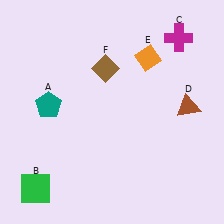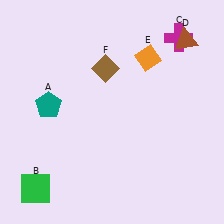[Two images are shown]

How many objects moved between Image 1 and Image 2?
1 object moved between the two images.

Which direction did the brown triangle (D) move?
The brown triangle (D) moved up.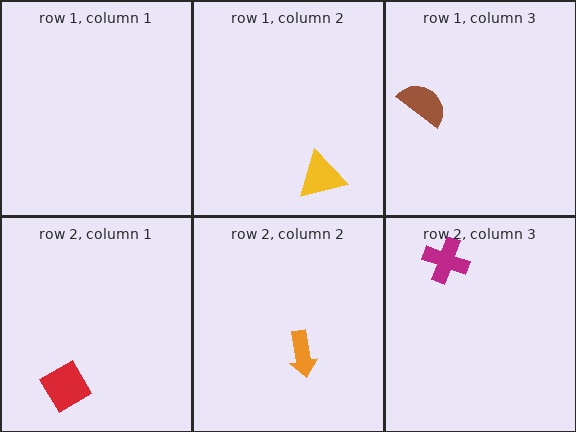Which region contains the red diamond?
The row 2, column 1 region.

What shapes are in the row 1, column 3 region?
The brown semicircle.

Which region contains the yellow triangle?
The row 1, column 2 region.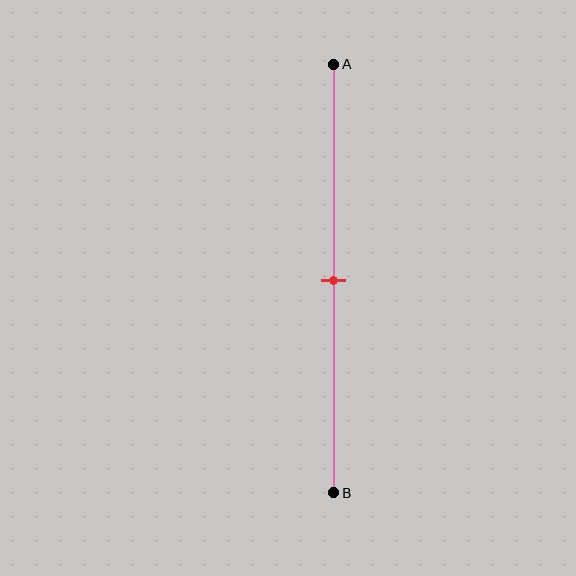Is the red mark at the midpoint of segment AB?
Yes, the mark is approximately at the midpoint.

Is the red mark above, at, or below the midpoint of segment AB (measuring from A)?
The red mark is approximately at the midpoint of segment AB.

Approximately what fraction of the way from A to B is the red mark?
The red mark is approximately 50% of the way from A to B.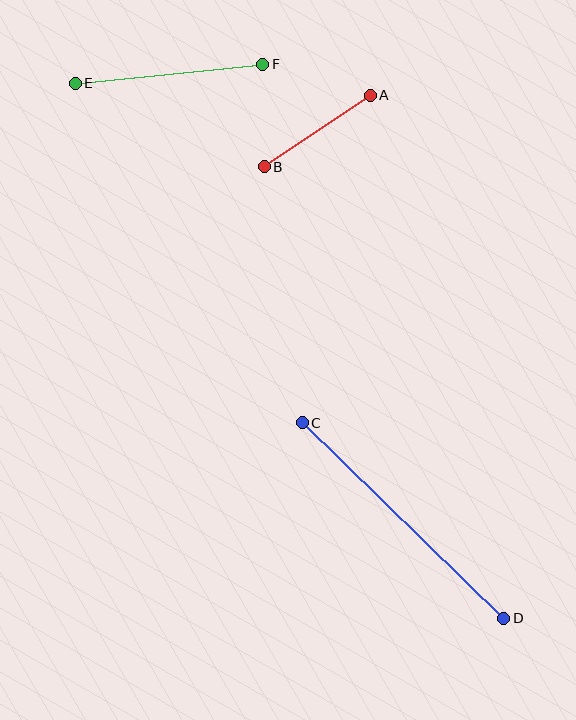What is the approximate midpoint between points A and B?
The midpoint is at approximately (317, 131) pixels.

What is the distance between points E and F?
The distance is approximately 188 pixels.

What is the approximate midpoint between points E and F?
The midpoint is at approximately (169, 74) pixels.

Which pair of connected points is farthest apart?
Points C and D are farthest apart.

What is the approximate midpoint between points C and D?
The midpoint is at approximately (403, 521) pixels.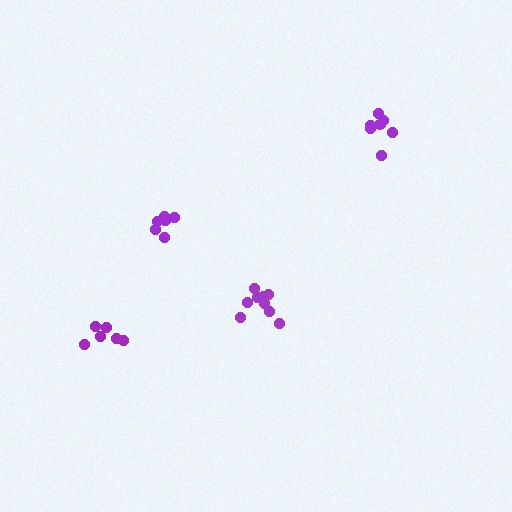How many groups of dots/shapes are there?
There are 4 groups.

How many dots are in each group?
Group 1: 9 dots, Group 2: 6 dots, Group 3: 6 dots, Group 4: 7 dots (28 total).